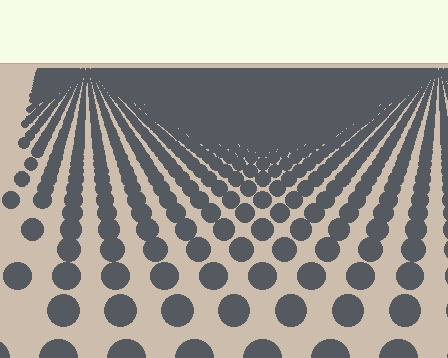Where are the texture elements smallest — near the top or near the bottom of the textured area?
Near the top.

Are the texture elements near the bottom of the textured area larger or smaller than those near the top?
Larger. Near the bottom, elements are closer to the viewer and appear at a bigger on-screen size.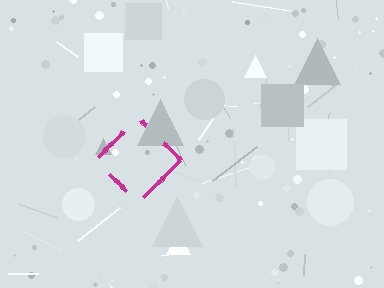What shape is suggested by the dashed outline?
The dashed outline suggests a diamond.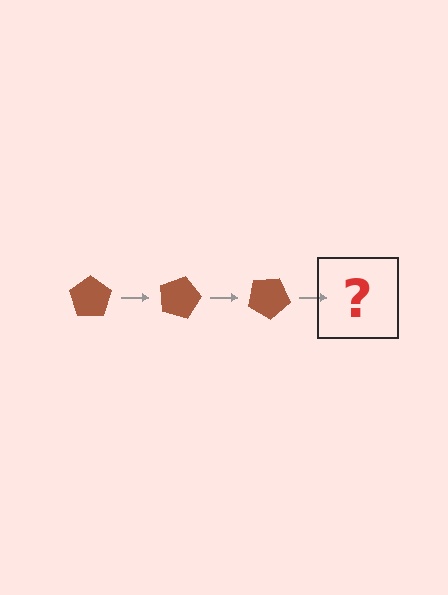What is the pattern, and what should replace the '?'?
The pattern is that the pentagon rotates 15 degrees each step. The '?' should be a brown pentagon rotated 45 degrees.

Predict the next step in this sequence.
The next step is a brown pentagon rotated 45 degrees.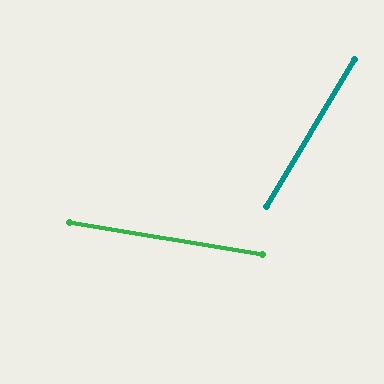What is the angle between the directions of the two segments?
Approximately 69 degrees.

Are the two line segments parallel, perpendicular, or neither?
Neither parallel nor perpendicular — they differ by about 69°.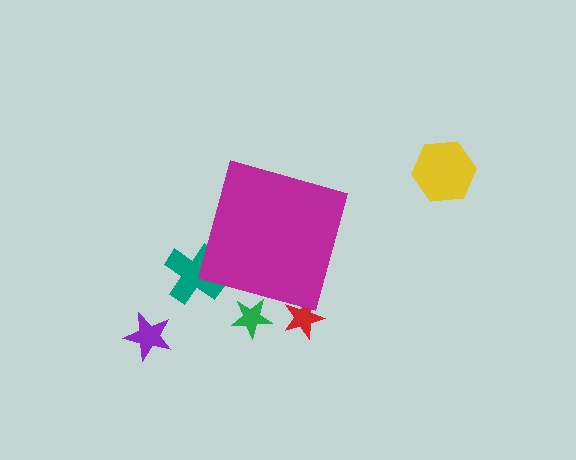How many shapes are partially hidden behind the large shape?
3 shapes are partially hidden.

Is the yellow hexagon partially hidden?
No, the yellow hexagon is fully visible.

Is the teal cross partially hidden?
Yes, the teal cross is partially hidden behind the magenta diamond.